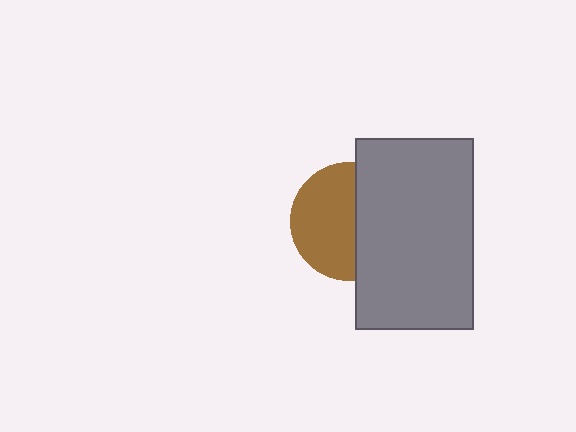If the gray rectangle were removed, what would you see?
You would see the complete brown circle.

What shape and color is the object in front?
The object in front is a gray rectangle.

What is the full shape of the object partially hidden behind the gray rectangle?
The partially hidden object is a brown circle.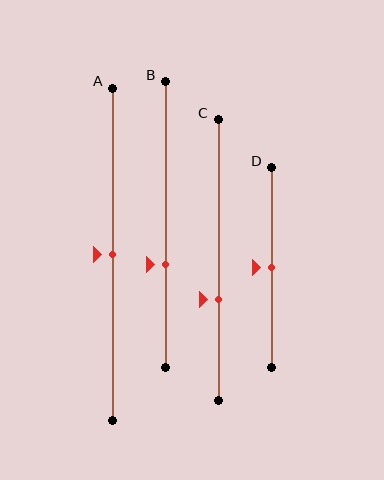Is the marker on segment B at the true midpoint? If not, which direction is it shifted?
No, the marker on segment B is shifted downward by about 14% of the segment length.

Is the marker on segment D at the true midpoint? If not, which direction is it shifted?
Yes, the marker on segment D is at the true midpoint.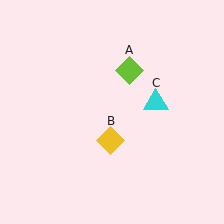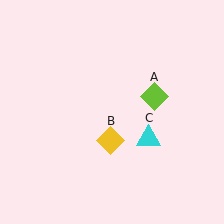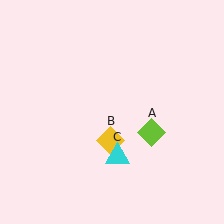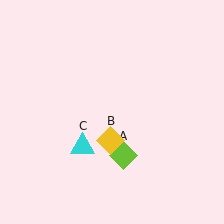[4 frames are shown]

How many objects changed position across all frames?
2 objects changed position: lime diamond (object A), cyan triangle (object C).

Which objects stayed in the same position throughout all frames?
Yellow diamond (object B) remained stationary.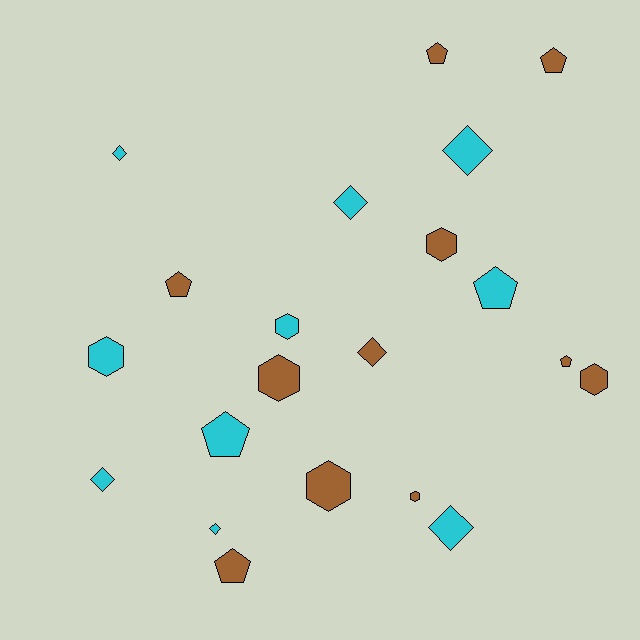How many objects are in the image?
There are 21 objects.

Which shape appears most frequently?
Diamond, with 7 objects.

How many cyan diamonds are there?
There are 6 cyan diamonds.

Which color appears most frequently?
Brown, with 11 objects.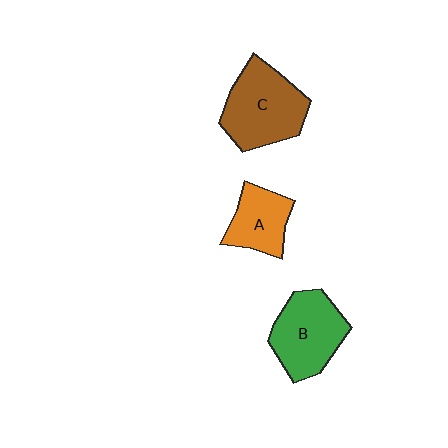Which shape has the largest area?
Shape C (brown).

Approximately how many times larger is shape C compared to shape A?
Approximately 1.6 times.